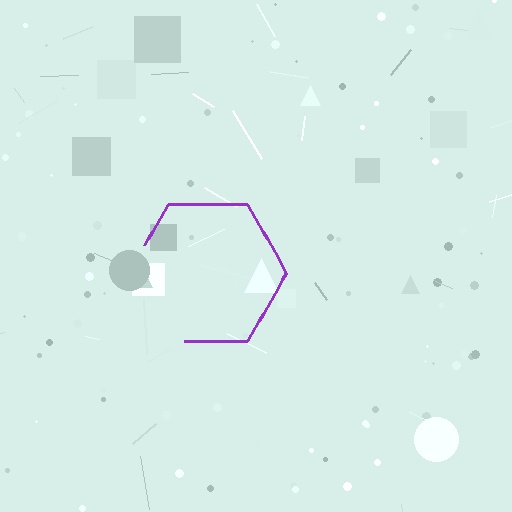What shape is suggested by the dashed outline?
The dashed outline suggests a hexagon.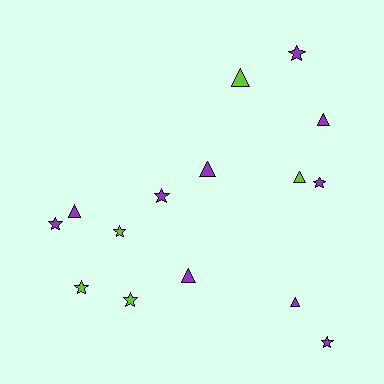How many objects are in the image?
There are 15 objects.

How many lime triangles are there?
There are 2 lime triangles.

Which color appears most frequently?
Purple, with 10 objects.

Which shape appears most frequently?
Star, with 8 objects.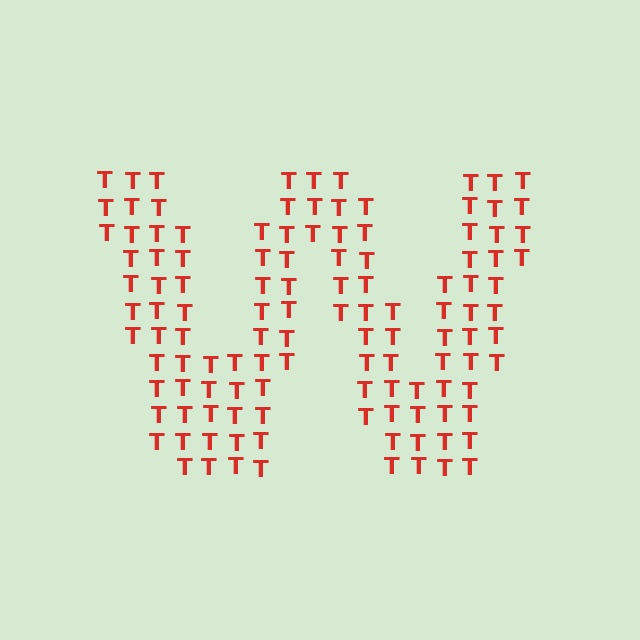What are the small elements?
The small elements are letter T's.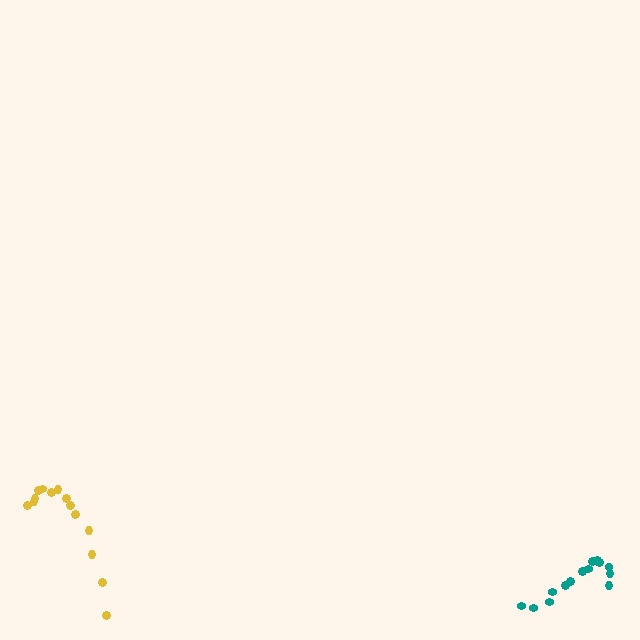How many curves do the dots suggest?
There are 2 distinct paths.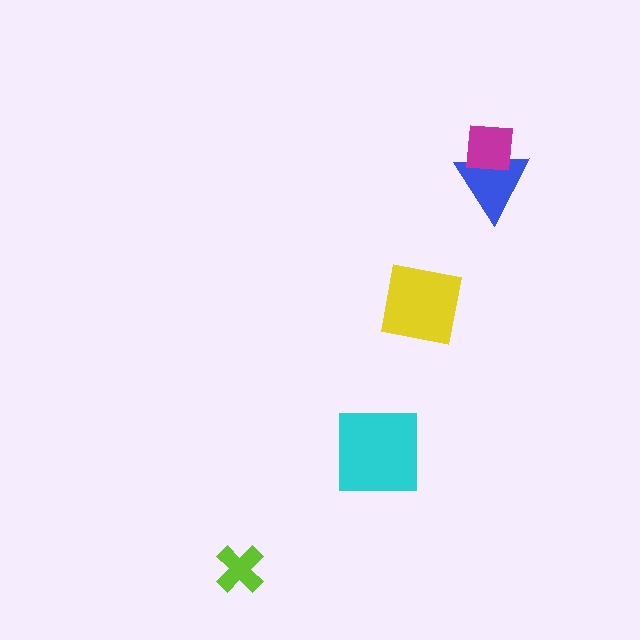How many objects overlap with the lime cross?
0 objects overlap with the lime cross.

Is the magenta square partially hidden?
No, no other shape covers it.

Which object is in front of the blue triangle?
The magenta square is in front of the blue triangle.